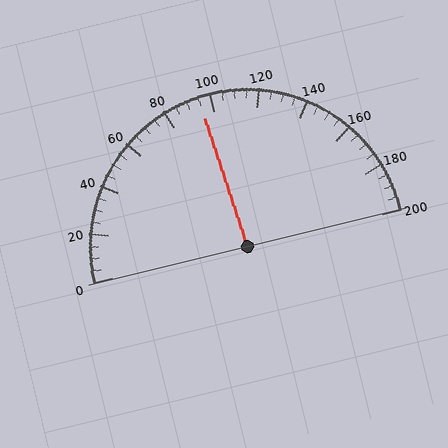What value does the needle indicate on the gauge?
The needle indicates approximately 95.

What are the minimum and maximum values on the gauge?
The gauge ranges from 0 to 200.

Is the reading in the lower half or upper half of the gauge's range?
The reading is in the lower half of the range (0 to 200).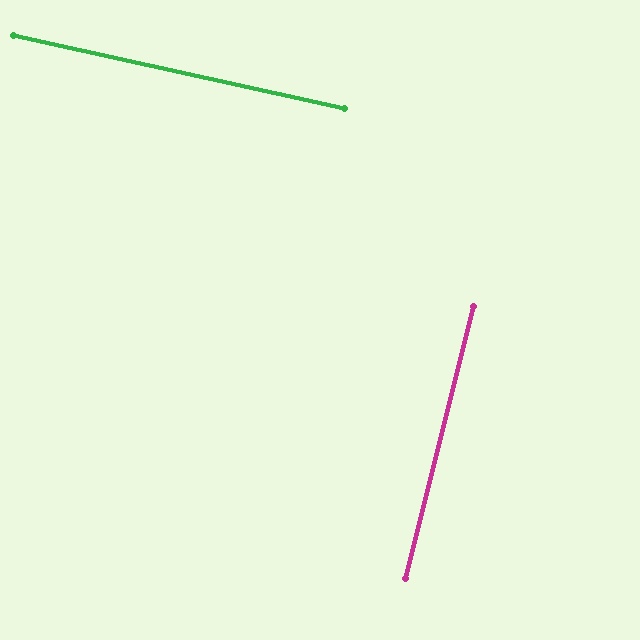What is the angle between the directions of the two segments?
Approximately 88 degrees.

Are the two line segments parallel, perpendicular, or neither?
Perpendicular — they meet at approximately 88°.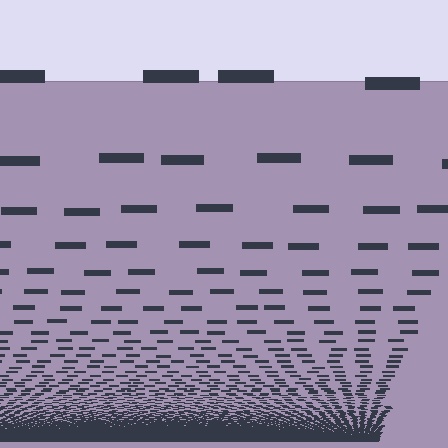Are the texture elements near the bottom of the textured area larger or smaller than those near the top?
Smaller. The gradient is inverted — elements near the bottom are smaller and denser.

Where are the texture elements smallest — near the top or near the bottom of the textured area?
Near the bottom.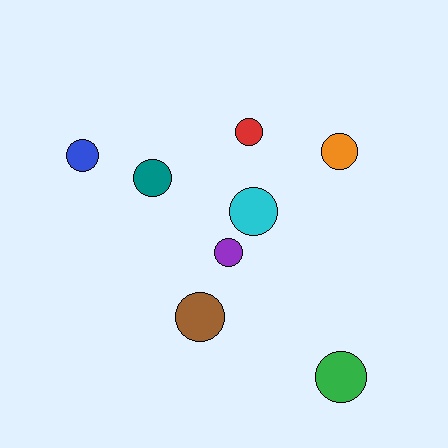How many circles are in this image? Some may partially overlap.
There are 8 circles.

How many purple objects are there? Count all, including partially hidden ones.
There is 1 purple object.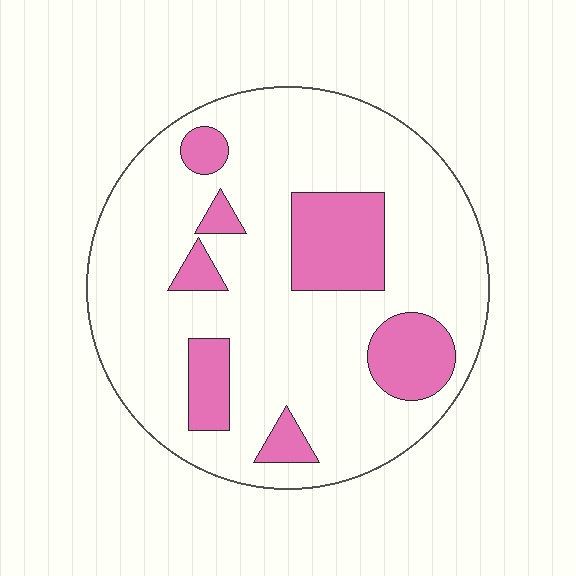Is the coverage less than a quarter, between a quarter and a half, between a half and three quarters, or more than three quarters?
Less than a quarter.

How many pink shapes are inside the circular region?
7.